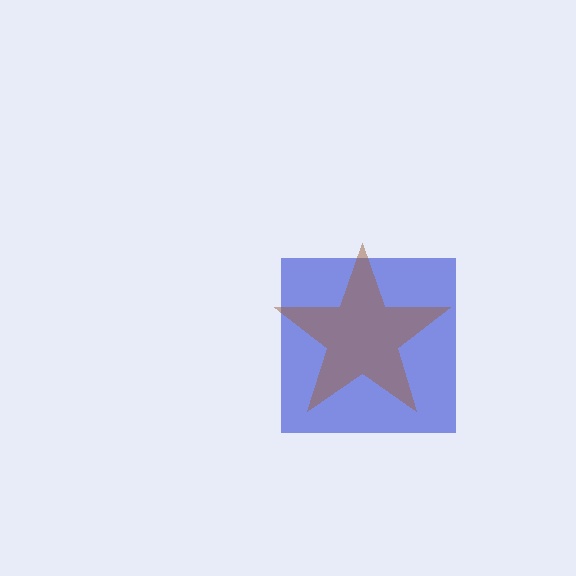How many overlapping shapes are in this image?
There are 2 overlapping shapes in the image.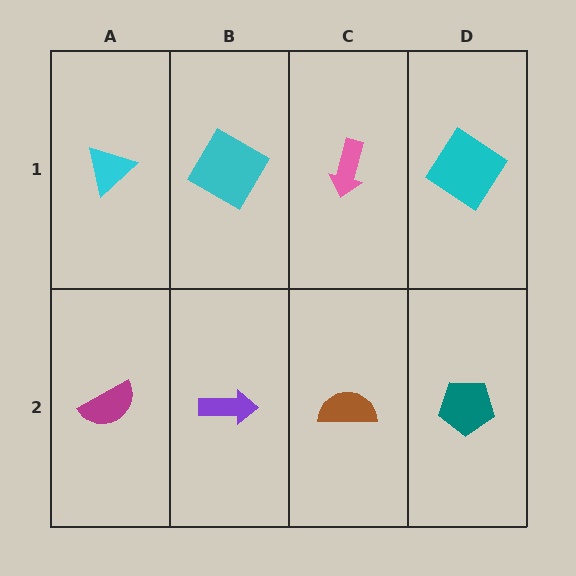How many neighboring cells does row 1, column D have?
2.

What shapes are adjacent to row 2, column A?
A cyan triangle (row 1, column A), a purple arrow (row 2, column B).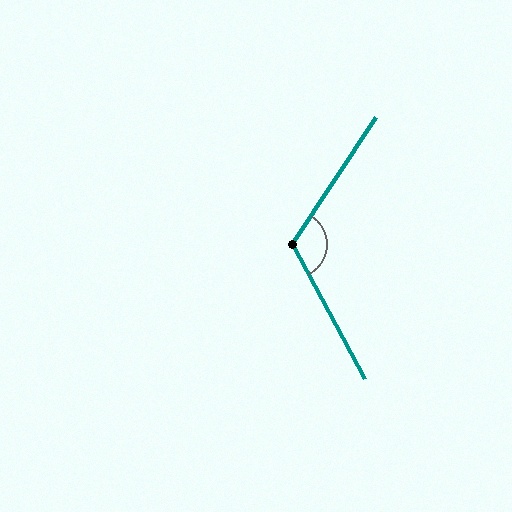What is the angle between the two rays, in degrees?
Approximately 119 degrees.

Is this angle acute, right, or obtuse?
It is obtuse.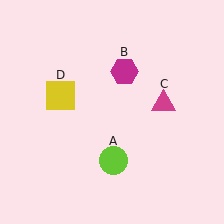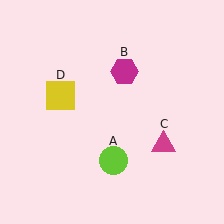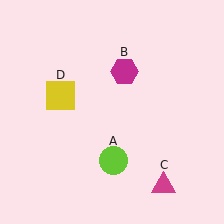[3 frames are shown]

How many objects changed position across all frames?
1 object changed position: magenta triangle (object C).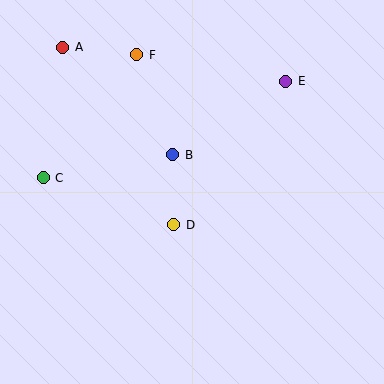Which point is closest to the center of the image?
Point D at (174, 225) is closest to the center.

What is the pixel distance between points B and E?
The distance between B and E is 135 pixels.